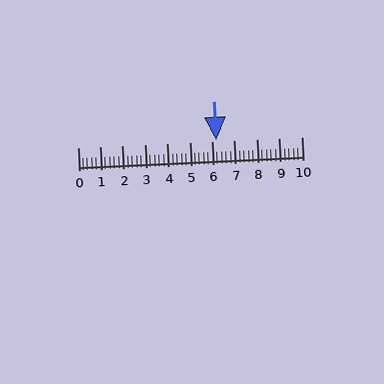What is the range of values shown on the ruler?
The ruler shows values from 0 to 10.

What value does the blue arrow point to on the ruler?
The blue arrow points to approximately 6.2.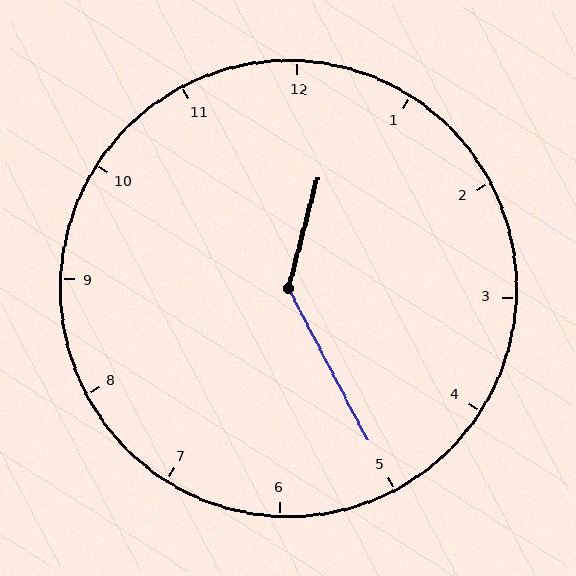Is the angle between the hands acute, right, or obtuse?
It is obtuse.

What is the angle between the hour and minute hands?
Approximately 138 degrees.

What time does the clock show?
12:25.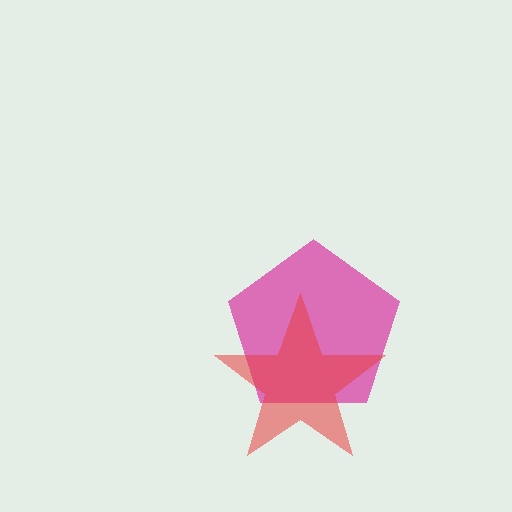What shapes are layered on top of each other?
The layered shapes are: a magenta pentagon, a red star.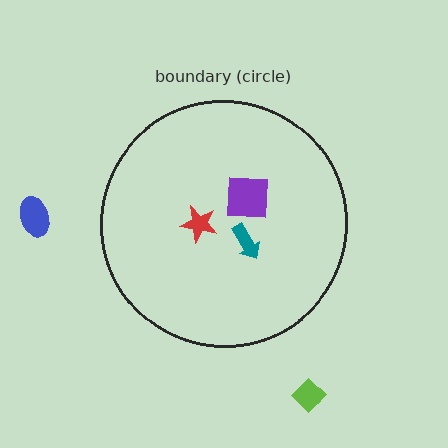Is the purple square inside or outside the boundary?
Inside.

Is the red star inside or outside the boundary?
Inside.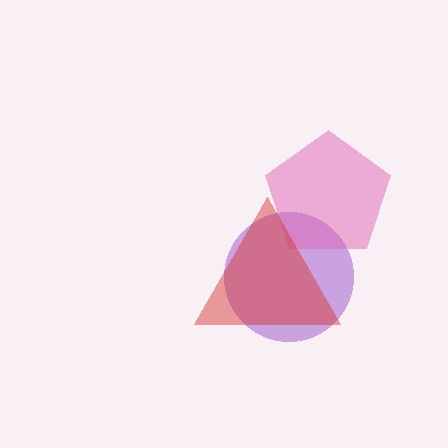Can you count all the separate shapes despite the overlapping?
Yes, there are 3 separate shapes.